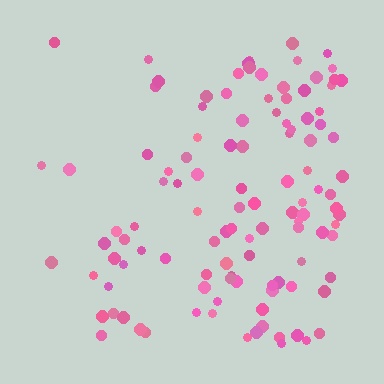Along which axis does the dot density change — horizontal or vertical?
Horizontal.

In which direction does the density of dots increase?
From left to right, with the right side densest.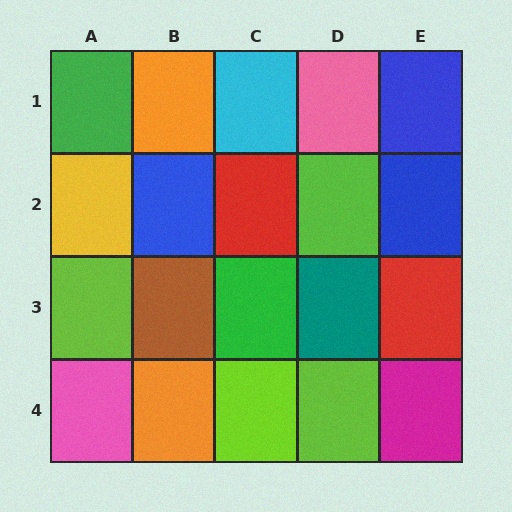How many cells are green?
2 cells are green.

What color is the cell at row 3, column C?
Green.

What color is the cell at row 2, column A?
Yellow.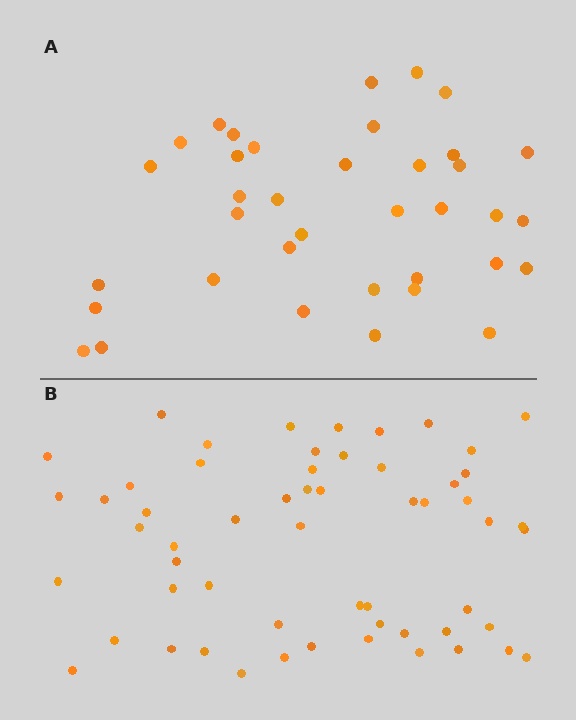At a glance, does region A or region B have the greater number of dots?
Region B (the bottom region) has more dots.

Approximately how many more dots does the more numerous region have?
Region B has approximately 20 more dots than region A.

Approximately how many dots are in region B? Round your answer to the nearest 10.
About 60 dots. (The exact count is 57, which rounds to 60.)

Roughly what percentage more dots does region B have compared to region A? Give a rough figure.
About 55% more.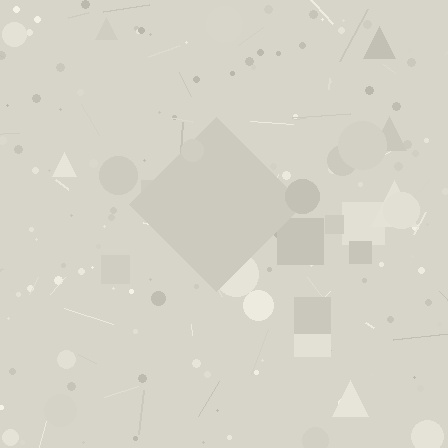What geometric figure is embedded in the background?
A diamond is embedded in the background.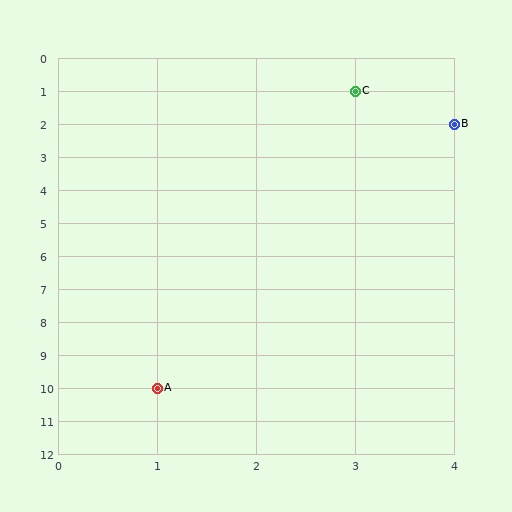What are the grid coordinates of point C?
Point C is at grid coordinates (3, 1).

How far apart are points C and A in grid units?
Points C and A are 2 columns and 9 rows apart (about 9.2 grid units diagonally).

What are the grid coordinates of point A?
Point A is at grid coordinates (1, 10).